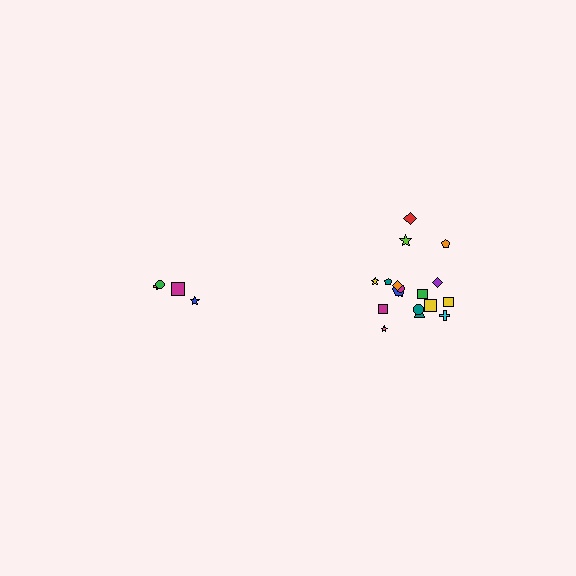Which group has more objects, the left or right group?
The right group.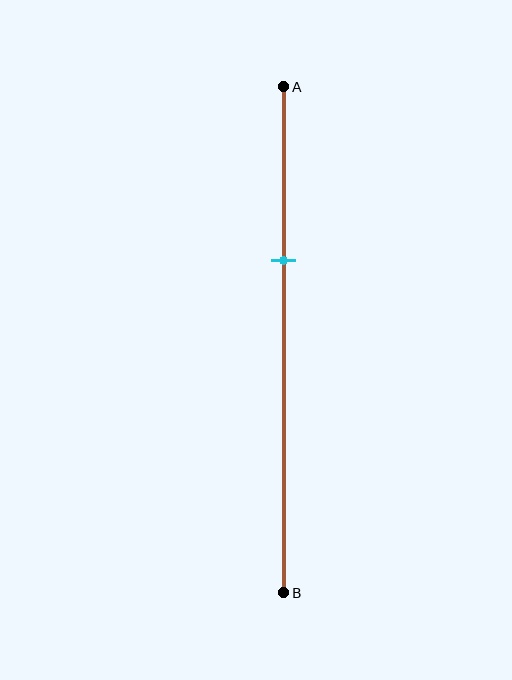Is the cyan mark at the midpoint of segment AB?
No, the mark is at about 35% from A, not at the 50% midpoint.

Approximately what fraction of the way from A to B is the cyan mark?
The cyan mark is approximately 35% of the way from A to B.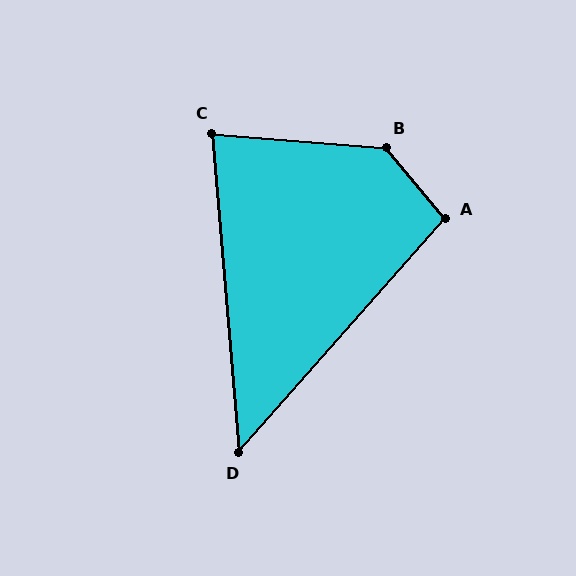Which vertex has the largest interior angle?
B, at approximately 134 degrees.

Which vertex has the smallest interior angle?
D, at approximately 46 degrees.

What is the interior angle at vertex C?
Approximately 81 degrees (acute).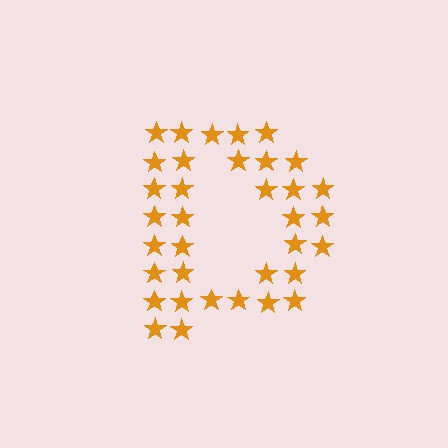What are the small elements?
The small elements are stars.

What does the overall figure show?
The overall figure shows the letter D.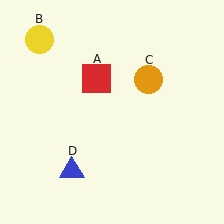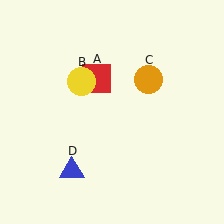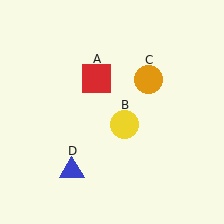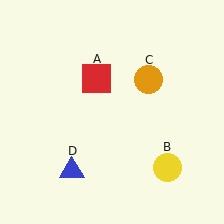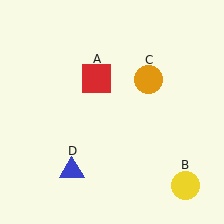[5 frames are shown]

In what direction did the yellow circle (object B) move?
The yellow circle (object B) moved down and to the right.